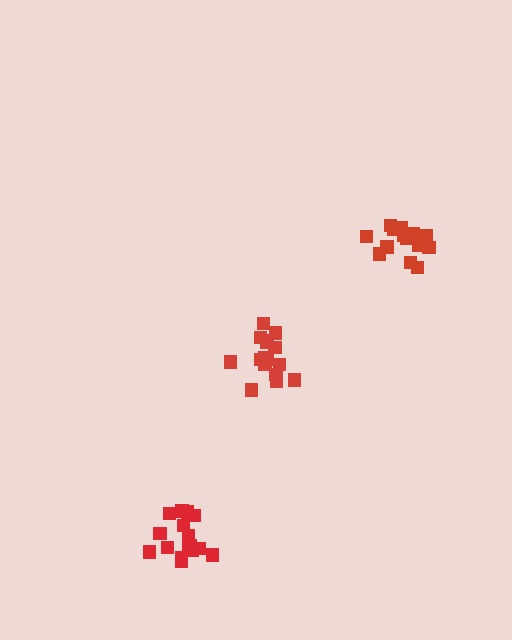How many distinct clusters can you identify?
There are 3 distinct clusters.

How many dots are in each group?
Group 1: 17 dots, Group 2: 18 dots, Group 3: 16 dots (51 total).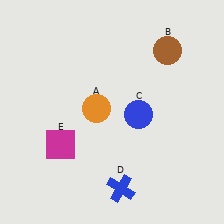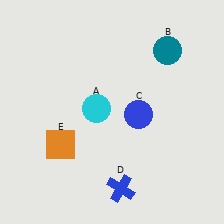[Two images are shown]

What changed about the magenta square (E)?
In Image 1, E is magenta. In Image 2, it changed to orange.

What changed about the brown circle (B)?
In Image 1, B is brown. In Image 2, it changed to teal.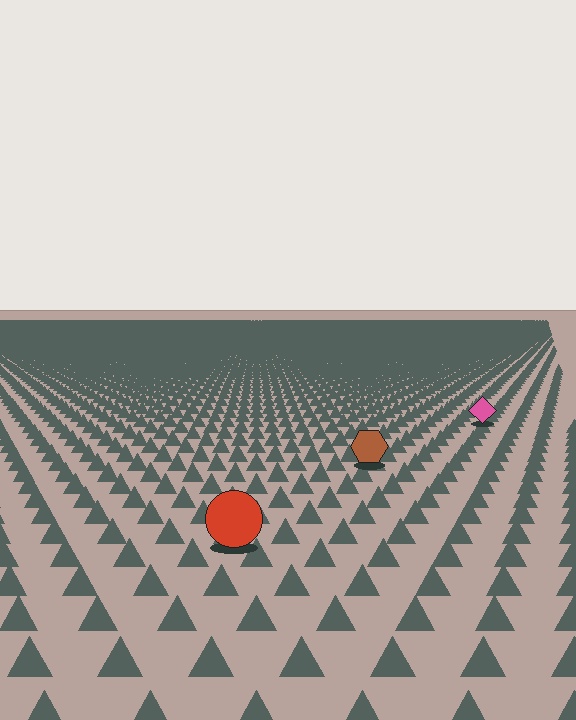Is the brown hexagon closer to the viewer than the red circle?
No. The red circle is closer — you can tell from the texture gradient: the ground texture is coarser near it.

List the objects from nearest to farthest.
From nearest to farthest: the red circle, the brown hexagon, the pink diamond.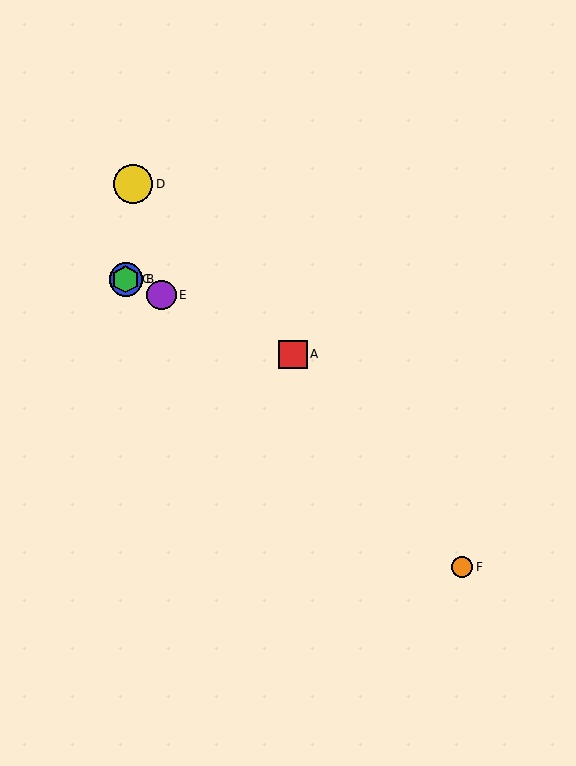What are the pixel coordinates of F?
Object F is at (462, 567).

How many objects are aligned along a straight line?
4 objects (A, B, C, E) are aligned along a straight line.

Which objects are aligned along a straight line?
Objects A, B, C, E are aligned along a straight line.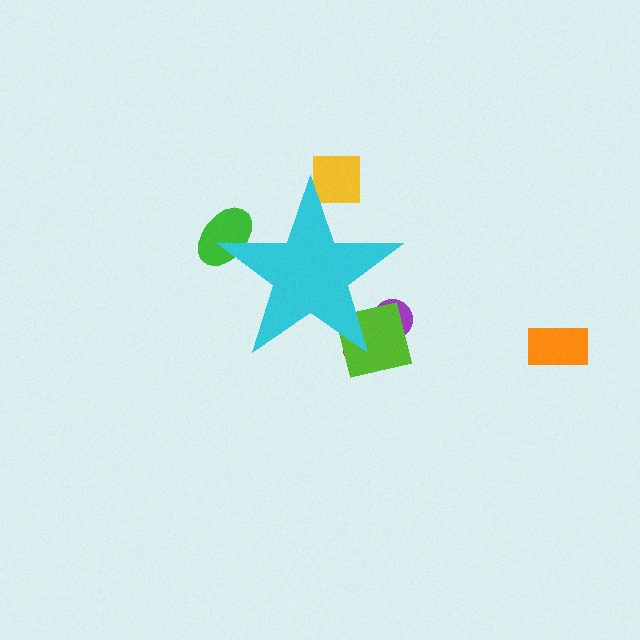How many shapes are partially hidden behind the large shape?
5 shapes are partially hidden.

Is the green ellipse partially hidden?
Yes, the green ellipse is partially hidden behind the cyan star.